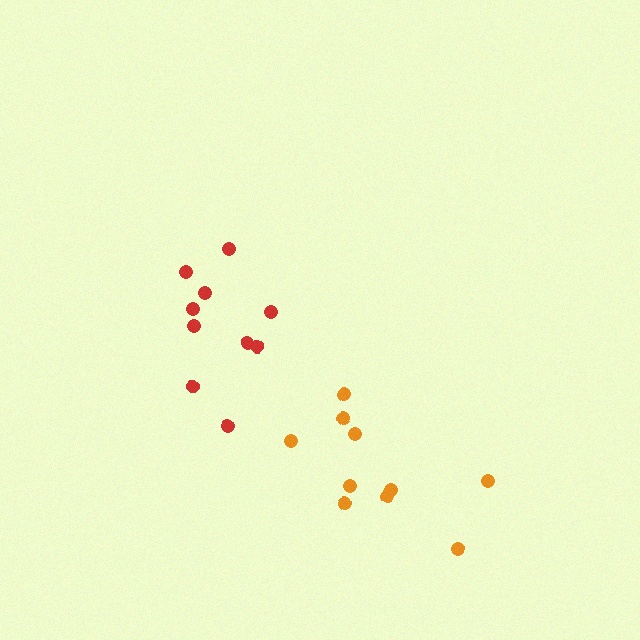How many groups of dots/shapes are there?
There are 2 groups.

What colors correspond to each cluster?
The clusters are colored: red, orange.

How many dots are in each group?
Group 1: 10 dots, Group 2: 10 dots (20 total).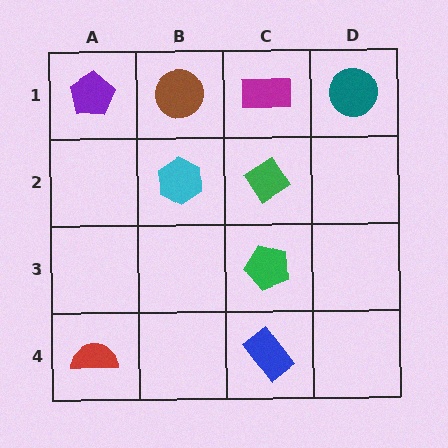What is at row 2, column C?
A green diamond.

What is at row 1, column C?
A magenta rectangle.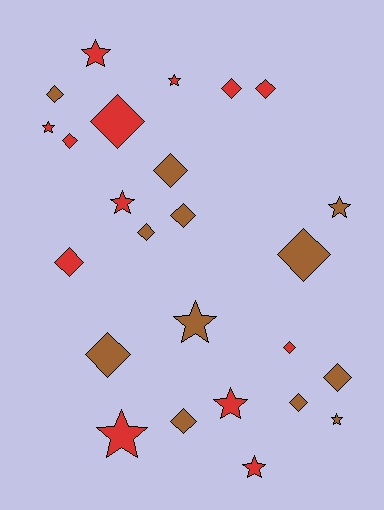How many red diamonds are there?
There are 6 red diamonds.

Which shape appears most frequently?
Diamond, with 15 objects.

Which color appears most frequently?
Red, with 13 objects.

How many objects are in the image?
There are 25 objects.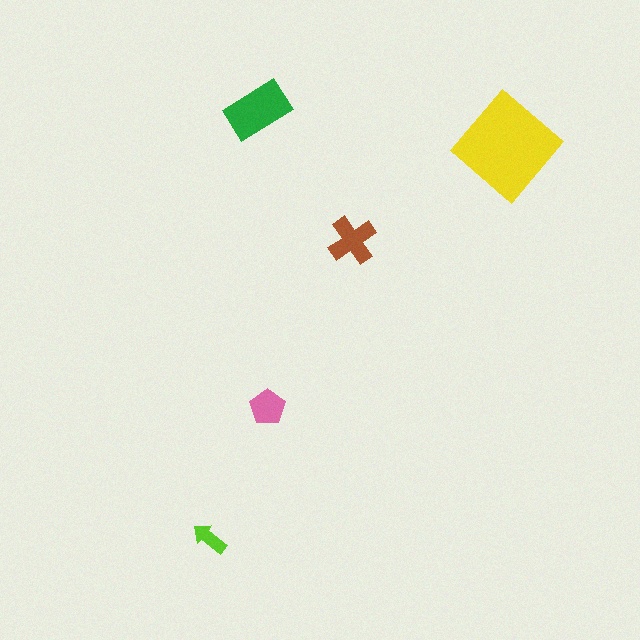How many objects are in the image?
There are 5 objects in the image.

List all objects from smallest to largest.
The lime arrow, the pink pentagon, the brown cross, the green rectangle, the yellow diamond.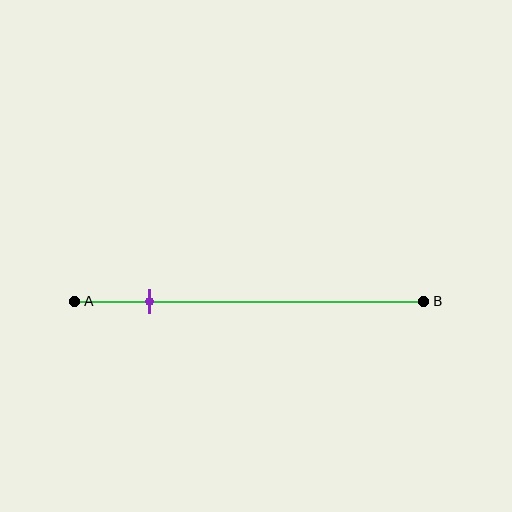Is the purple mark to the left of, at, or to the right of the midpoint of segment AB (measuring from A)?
The purple mark is to the left of the midpoint of segment AB.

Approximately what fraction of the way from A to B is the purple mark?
The purple mark is approximately 20% of the way from A to B.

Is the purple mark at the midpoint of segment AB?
No, the mark is at about 20% from A, not at the 50% midpoint.